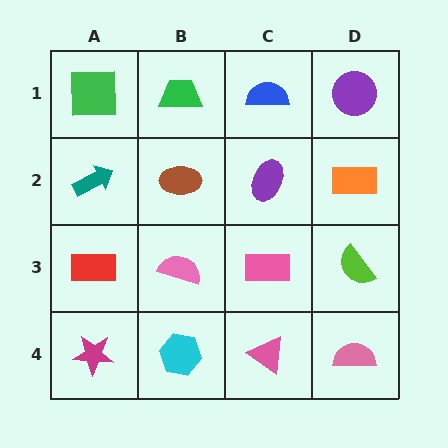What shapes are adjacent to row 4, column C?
A pink rectangle (row 3, column C), a cyan hexagon (row 4, column B), a pink semicircle (row 4, column D).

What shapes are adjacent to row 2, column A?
A green square (row 1, column A), a red rectangle (row 3, column A), a brown ellipse (row 2, column B).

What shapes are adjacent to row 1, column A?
A teal arrow (row 2, column A), a green trapezoid (row 1, column B).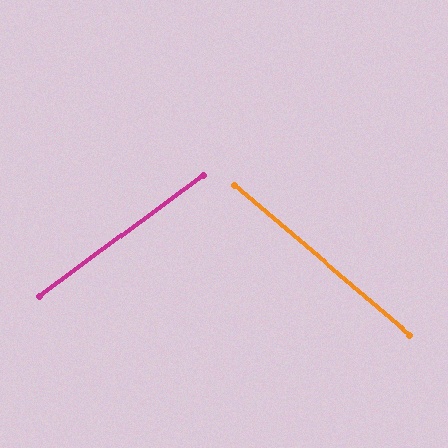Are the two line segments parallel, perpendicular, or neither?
Neither parallel nor perpendicular — they differ by about 77°.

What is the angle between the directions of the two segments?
Approximately 77 degrees.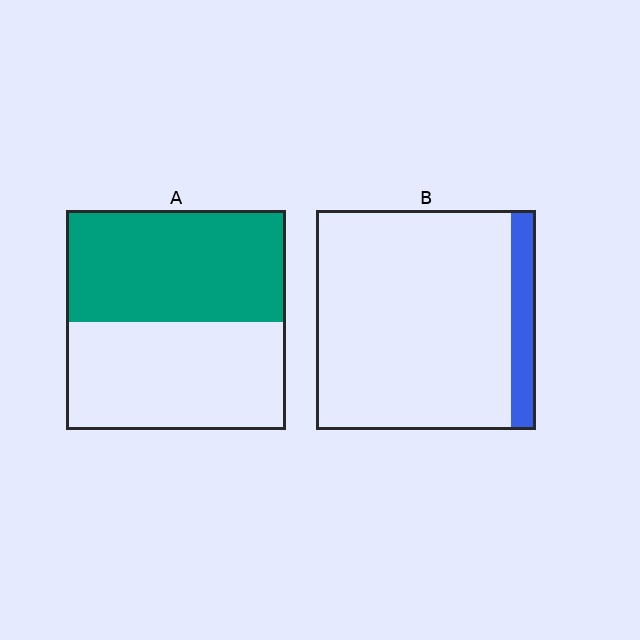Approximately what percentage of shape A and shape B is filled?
A is approximately 50% and B is approximately 10%.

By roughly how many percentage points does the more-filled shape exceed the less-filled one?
By roughly 40 percentage points (A over B).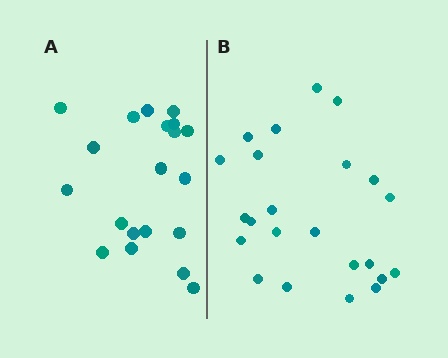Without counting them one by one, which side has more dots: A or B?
Region B (the right region) has more dots.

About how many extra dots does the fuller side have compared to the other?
Region B has just a few more — roughly 2 or 3 more dots than region A.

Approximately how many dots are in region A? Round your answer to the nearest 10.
About 20 dots.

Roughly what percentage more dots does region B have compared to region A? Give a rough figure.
About 15% more.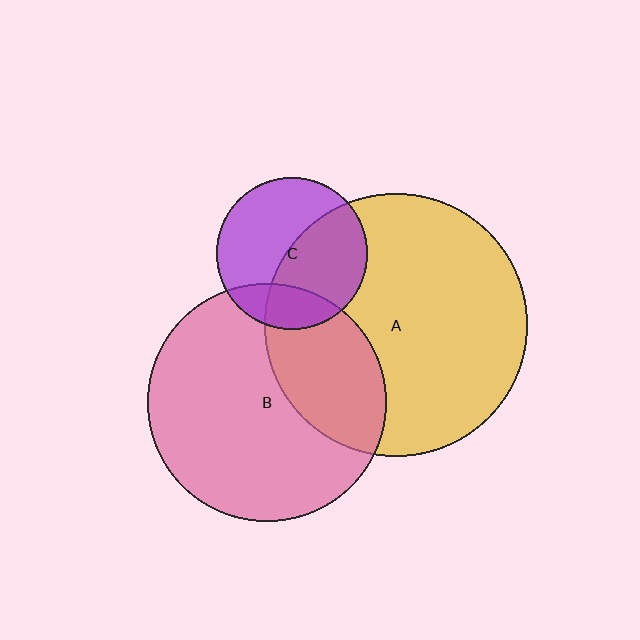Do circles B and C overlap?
Yes.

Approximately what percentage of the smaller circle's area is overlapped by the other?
Approximately 20%.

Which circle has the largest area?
Circle A (yellow).